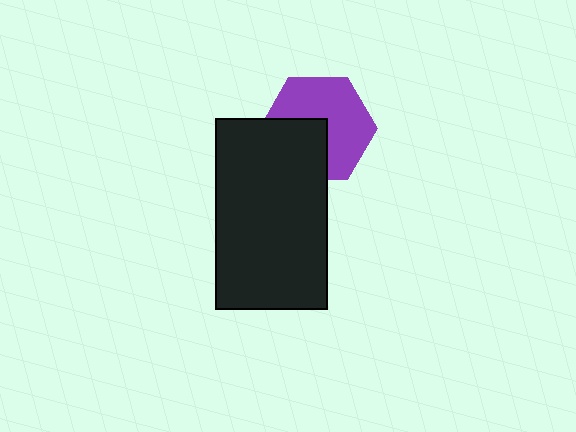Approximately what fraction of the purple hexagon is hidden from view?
Roughly 38% of the purple hexagon is hidden behind the black rectangle.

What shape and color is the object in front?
The object in front is a black rectangle.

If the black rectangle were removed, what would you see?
You would see the complete purple hexagon.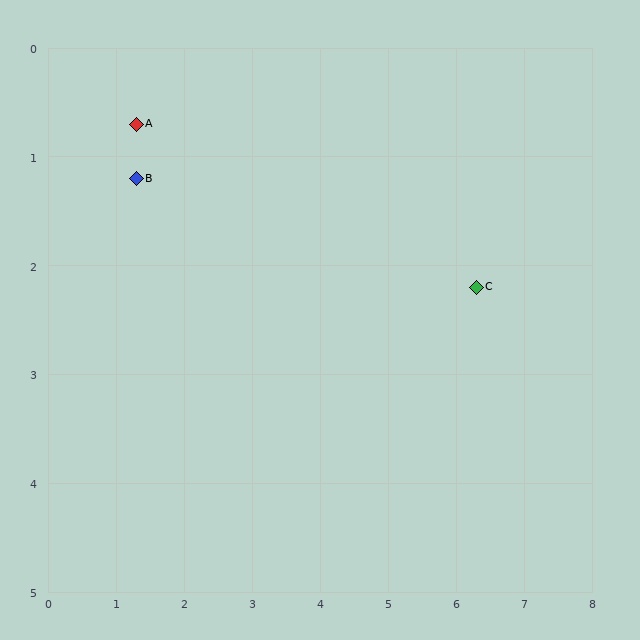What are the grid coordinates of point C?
Point C is at approximately (6.3, 2.2).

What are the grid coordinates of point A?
Point A is at approximately (1.3, 0.7).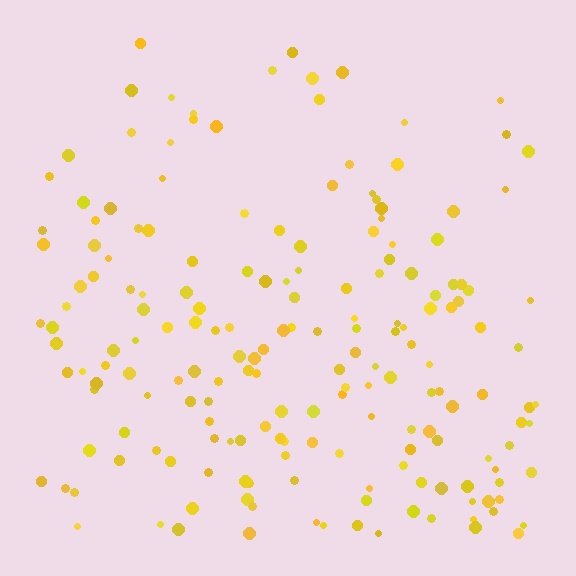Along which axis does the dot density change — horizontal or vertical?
Vertical.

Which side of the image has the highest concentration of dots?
The bottom.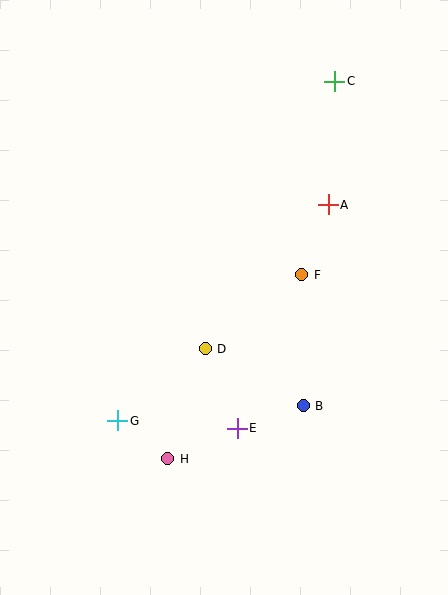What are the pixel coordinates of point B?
Point B is at (303, 406).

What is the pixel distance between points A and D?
The distance between A and D is 190 pixels.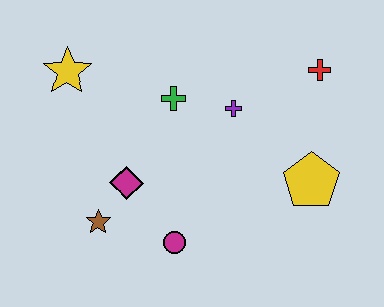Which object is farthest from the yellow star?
The yellow pentagon is farthest from the yellow star.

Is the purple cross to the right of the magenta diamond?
Yes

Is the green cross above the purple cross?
Yes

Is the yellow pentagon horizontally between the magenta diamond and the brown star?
No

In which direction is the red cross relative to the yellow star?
The red cross is to the right of the yellow star.